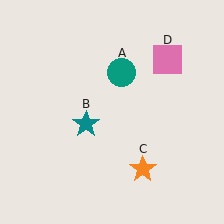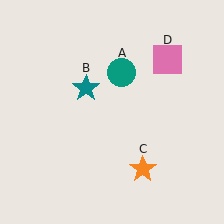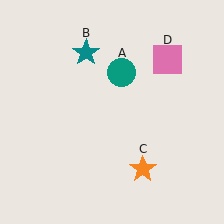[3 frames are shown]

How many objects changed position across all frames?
1 object changed position: teal star (object B).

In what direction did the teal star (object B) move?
The teal star (object B) moved up.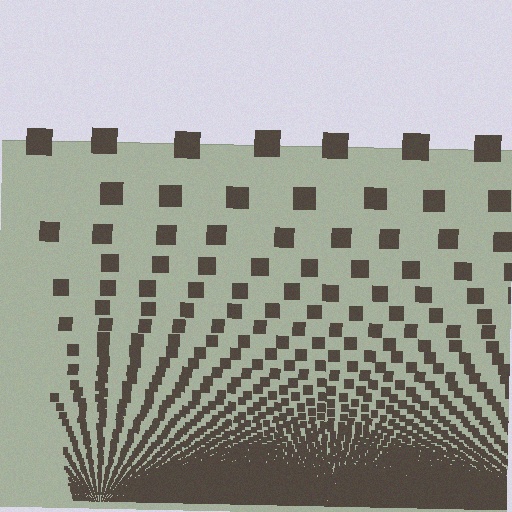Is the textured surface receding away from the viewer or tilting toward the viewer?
The surface appears to tilt toward the viewer. Texture elements get larger and sparser toward the top.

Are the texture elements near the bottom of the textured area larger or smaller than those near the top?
Smaller. The gradient is inverted — elements near the bottom are smaller and denser.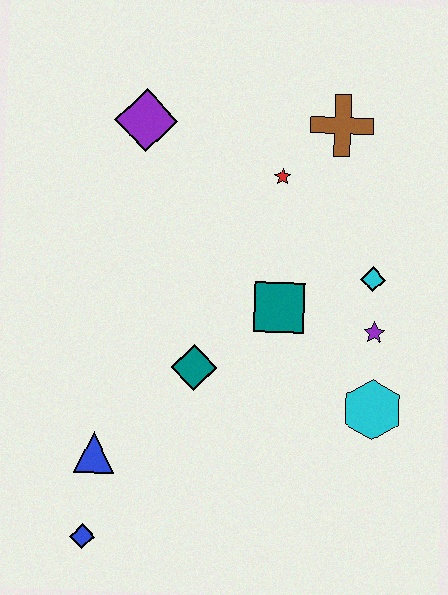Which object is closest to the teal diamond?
The teal square is closest to the teal diamond.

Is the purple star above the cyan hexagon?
Yes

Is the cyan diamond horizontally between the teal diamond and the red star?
No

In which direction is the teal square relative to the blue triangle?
The teal square is to the right of the blue triangle.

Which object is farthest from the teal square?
The blue diamond is farthest from the teal square.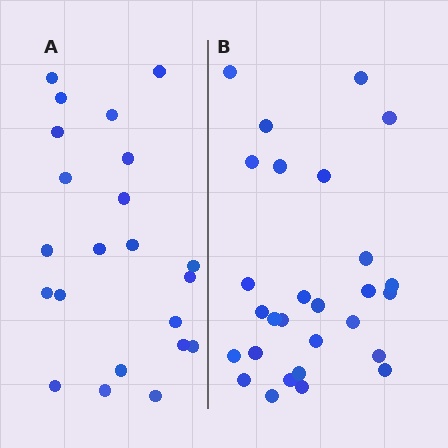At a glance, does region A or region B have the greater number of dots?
Region B (the right region) has more dots.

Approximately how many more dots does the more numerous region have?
Region B has about 6 more dots than region A.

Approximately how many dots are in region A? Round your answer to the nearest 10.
About 20 dots. (The exact count is 22, which rounds to 20.)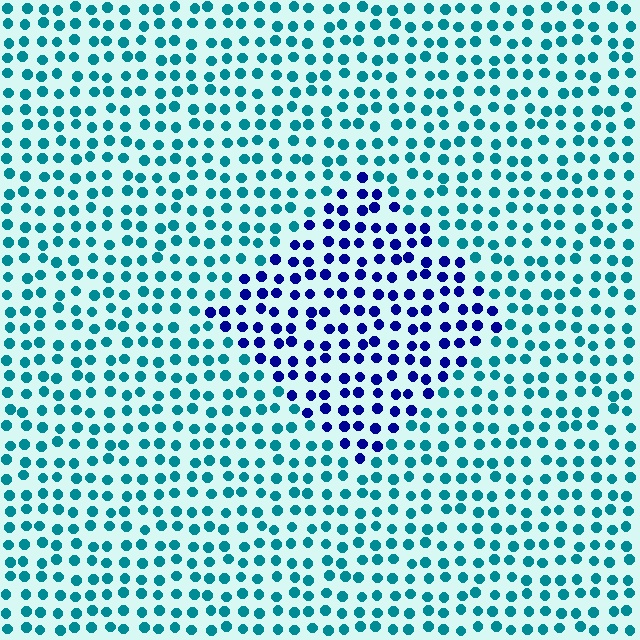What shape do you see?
I see a diamond.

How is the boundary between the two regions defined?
The boundary is defined purely by a slight shift in hue (about 56 degrees). Spacing, size, and orientation are identical on both sides.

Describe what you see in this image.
The image is filled with small teal elements in a uniform arrangement. A diamond-shaped region is visible where the elements are tinted to a slightly different hue, forming a subtle color boundary.